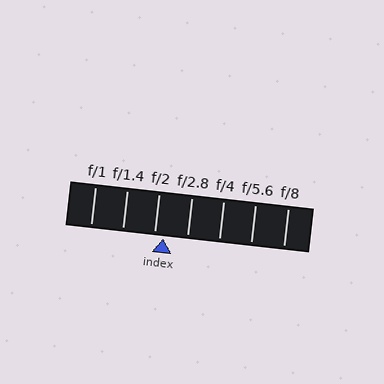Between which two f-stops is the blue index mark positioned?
The index mark is between f/2 and f/2.8.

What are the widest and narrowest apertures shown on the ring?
The widest aperture shown is f/1 and the narrowest is f/8.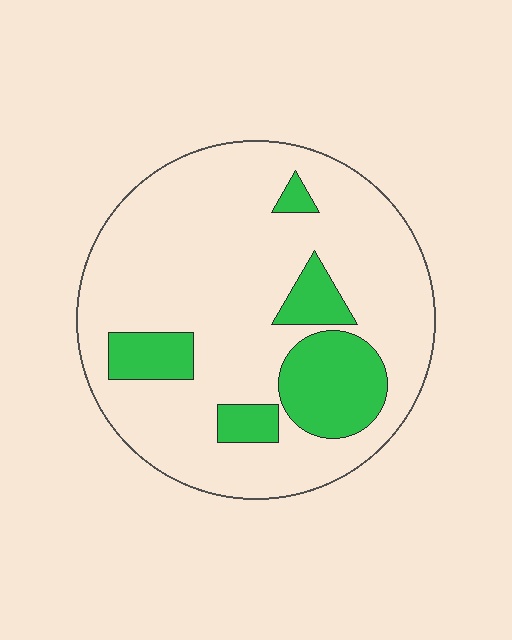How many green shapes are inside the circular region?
5.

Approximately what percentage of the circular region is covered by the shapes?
Approximately 20%.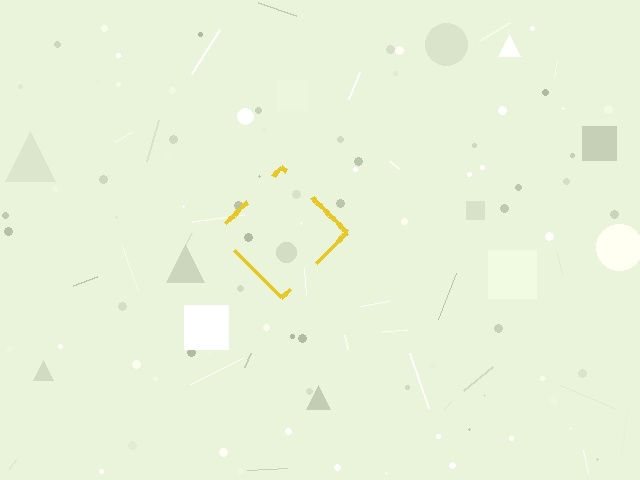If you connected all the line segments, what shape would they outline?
They would outline a diamond.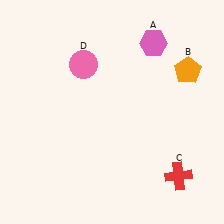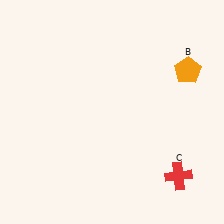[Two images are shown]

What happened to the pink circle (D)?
The pink circle (D) was removed in Image 2. It was in the top-left area of Image 1.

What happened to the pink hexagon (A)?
The pink hexagon (A) was removed in Image 2. It was in the top-right area of Image 1.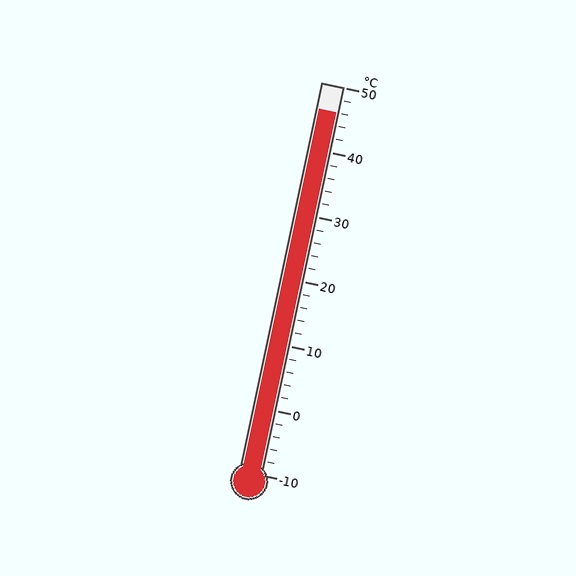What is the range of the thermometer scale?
The thermometer scale ranges from -10°C to 50°C.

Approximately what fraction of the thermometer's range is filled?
The thermometer is filled to approximately 95% of its range.